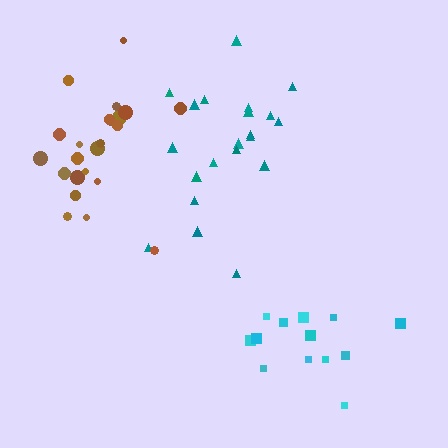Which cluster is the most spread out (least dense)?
Brown.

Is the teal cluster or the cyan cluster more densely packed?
Cyan.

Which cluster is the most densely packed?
Cyan.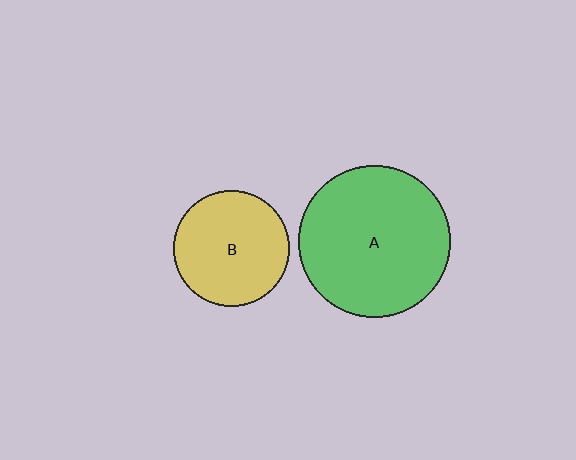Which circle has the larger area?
Circle A (green).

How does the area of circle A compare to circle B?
Approximately 1.7 times.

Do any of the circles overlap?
No, none of the circles overlap.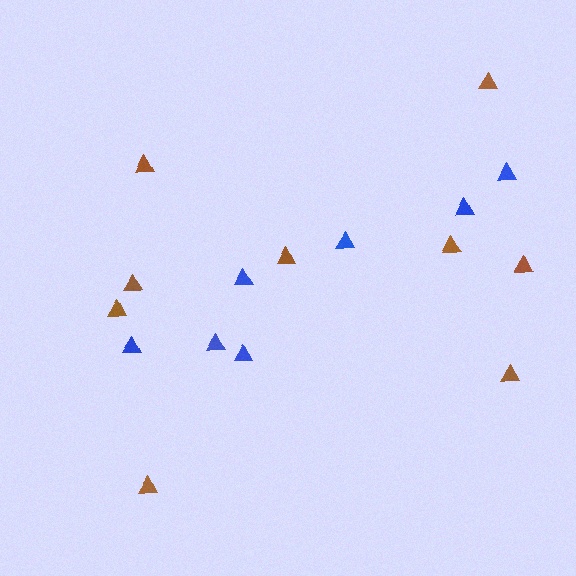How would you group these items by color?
There are 2 groups: one group of brown triangles (9) and one group of blue triangles (7).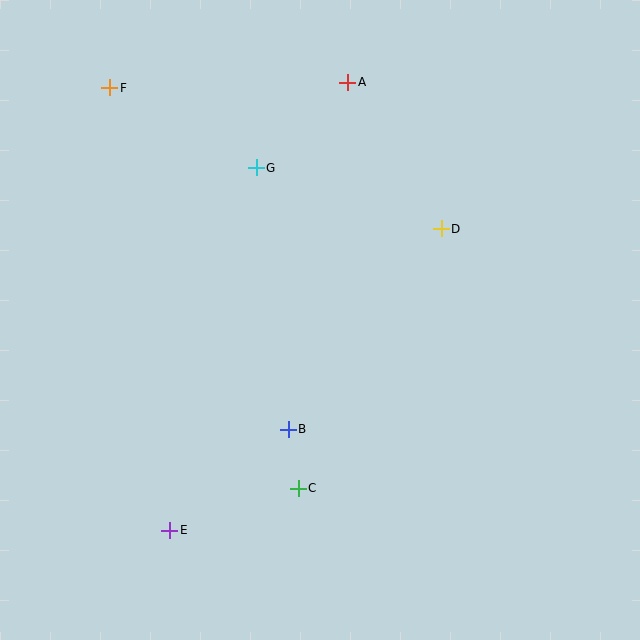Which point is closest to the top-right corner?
Point D is closest to the top-right corner.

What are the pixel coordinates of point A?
Point A is at (348, 82).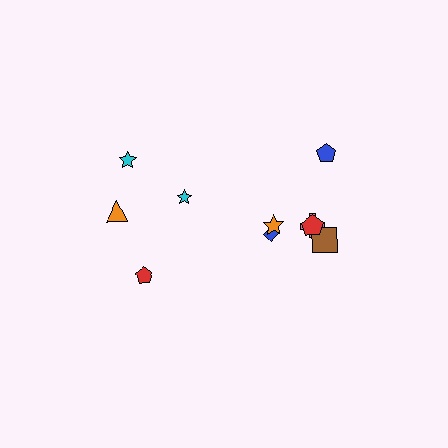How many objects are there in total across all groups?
There are 10 objects.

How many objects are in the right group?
There are 6 objects.